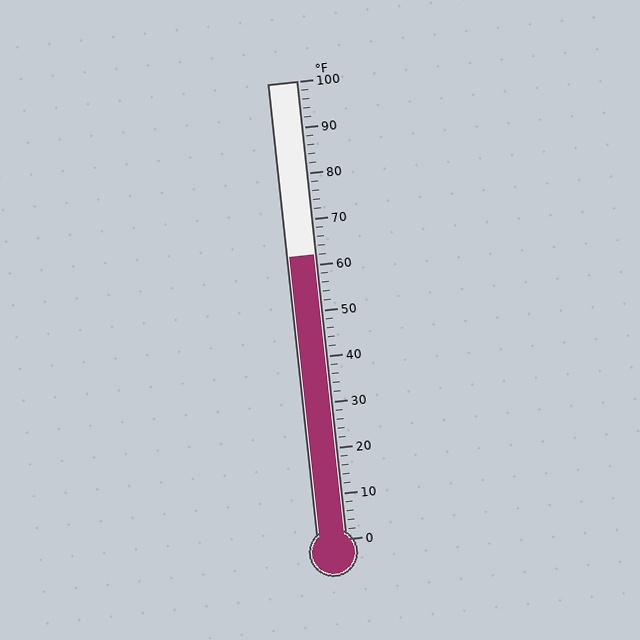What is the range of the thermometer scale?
The thermometer scale ranges from 0°F to 100°F.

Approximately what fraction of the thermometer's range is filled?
The thermometer is filled to approximately 60% of its range.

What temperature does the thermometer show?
The thermometer shows approximately 62°F.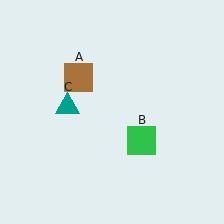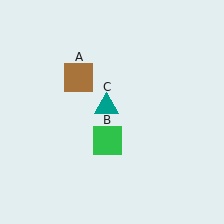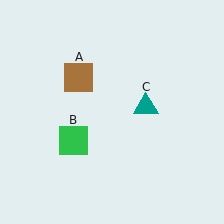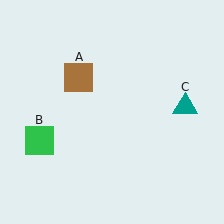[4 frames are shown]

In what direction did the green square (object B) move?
The green square (object B) moved left.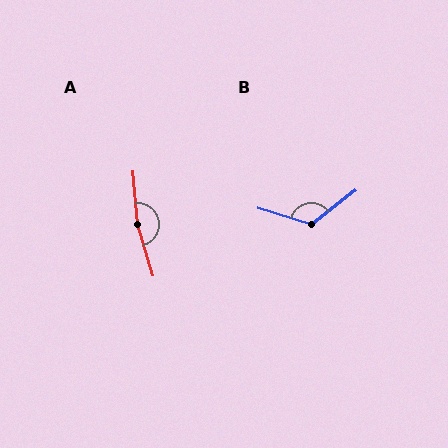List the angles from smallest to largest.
B (125°), A (168°).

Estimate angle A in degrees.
Approximately 168 degrees.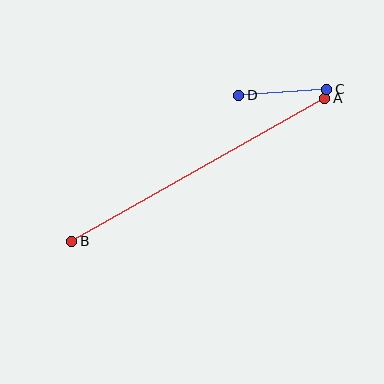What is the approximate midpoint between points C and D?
The midpoint is at approximately (283, 92) pixels.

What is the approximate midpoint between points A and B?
The midpoint is at approximately (198, 170) pixels.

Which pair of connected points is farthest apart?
Points A and B are farthest apart.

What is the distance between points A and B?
The distance is approximately 291 pixels.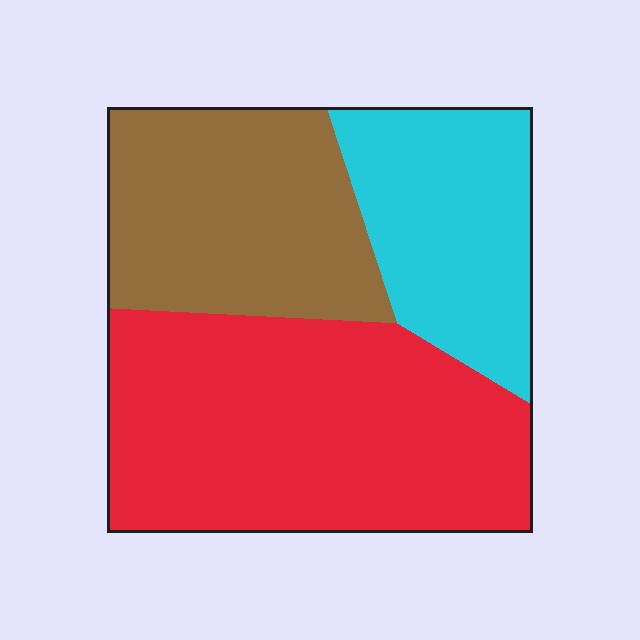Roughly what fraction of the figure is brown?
Brown covers 29% of the figure.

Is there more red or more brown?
Red.